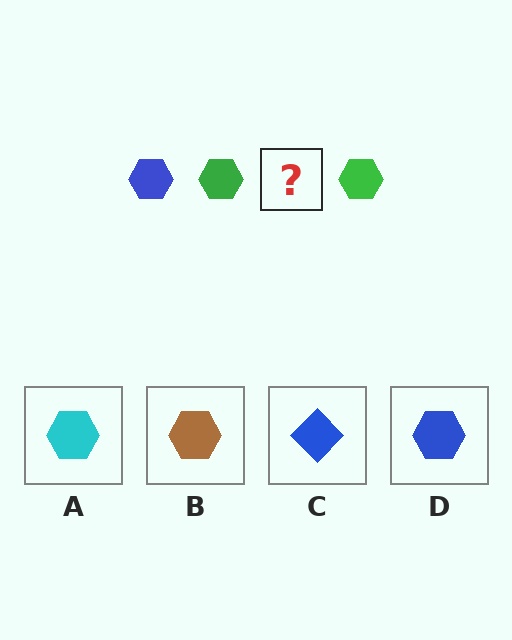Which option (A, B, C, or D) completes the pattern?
D.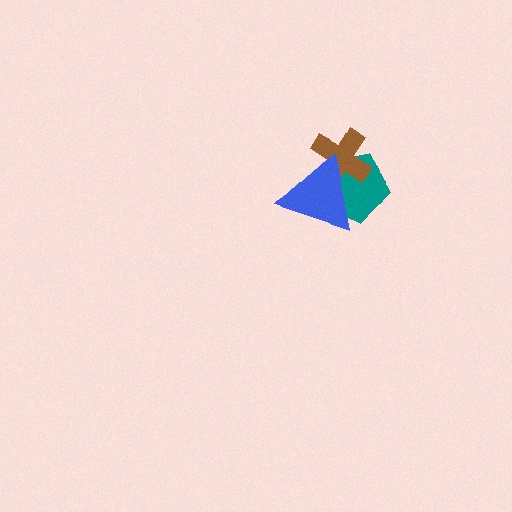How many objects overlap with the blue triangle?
2 objects overlap with the blue triangle.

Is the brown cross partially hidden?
Yes, it is partially covered by another shape.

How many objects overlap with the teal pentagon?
2 objects overlap with the teal pentagon.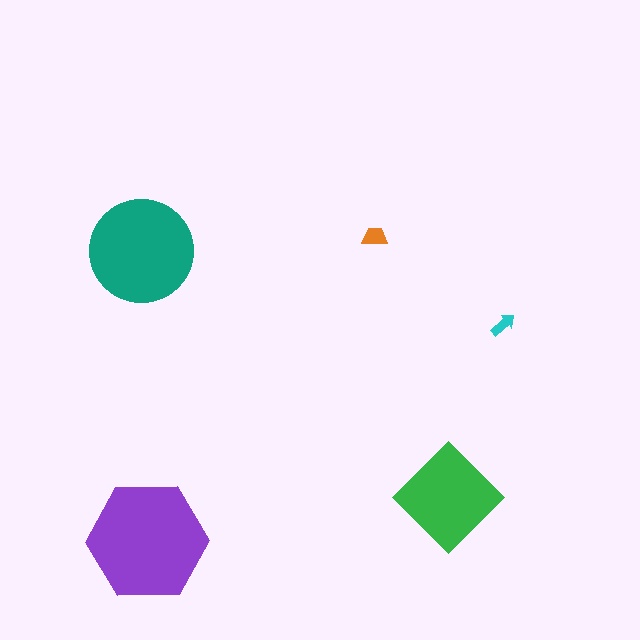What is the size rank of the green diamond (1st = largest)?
3rd.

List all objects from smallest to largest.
The cyan arrow, the orange trapezoid, the green diamond, the teal circle, the purple hexagon.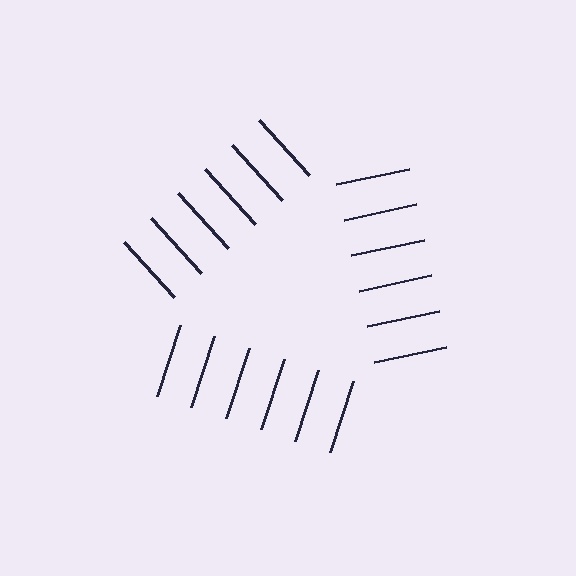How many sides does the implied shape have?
3 sides — the line-ends trace a triangle.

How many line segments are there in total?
18 — 6 along each of the 3 edges.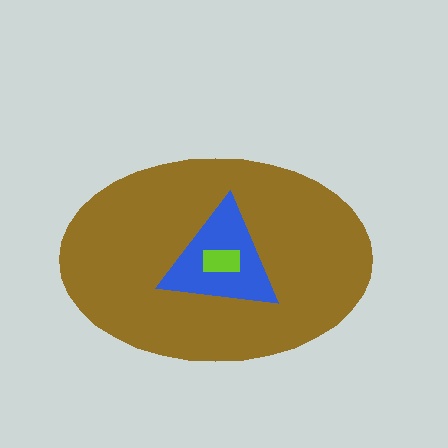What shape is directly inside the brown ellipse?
The blue triangle.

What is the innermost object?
The lime rectangle.